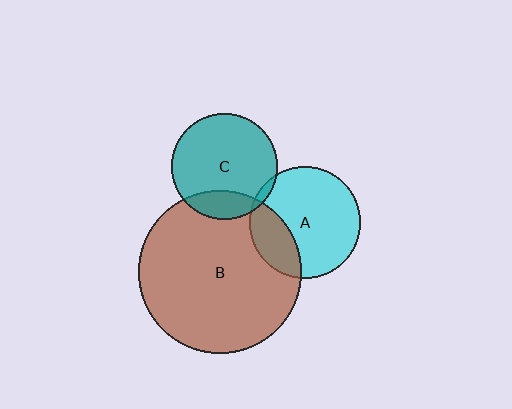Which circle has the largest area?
Circle B (brown).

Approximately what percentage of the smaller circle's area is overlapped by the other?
Approximately 25%.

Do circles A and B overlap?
Yes.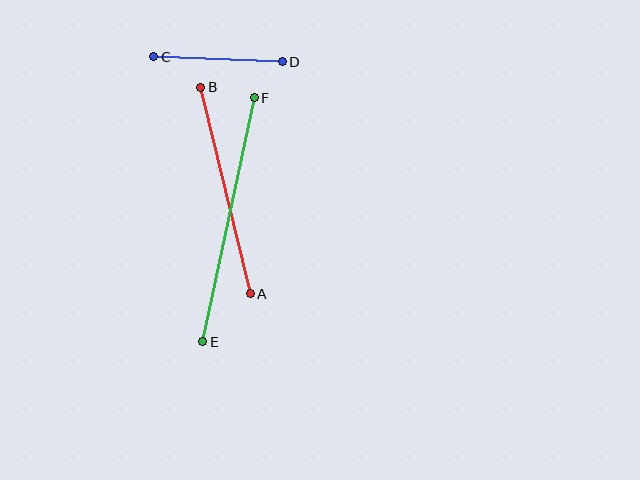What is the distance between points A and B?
The distance is approximately 212 pixels.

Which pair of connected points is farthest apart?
Points E and F are farthest apart.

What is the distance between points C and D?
The distance is approximately 129 pixels.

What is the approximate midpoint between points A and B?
The midpoint is at approximately (226, 191) pixels.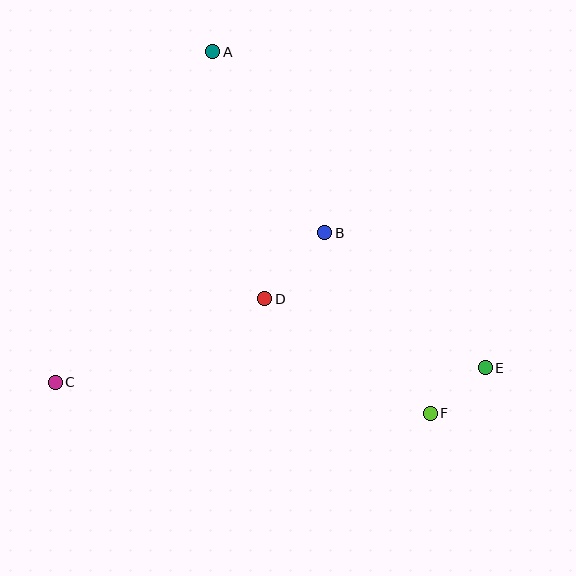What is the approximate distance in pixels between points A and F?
The distance between A and F is approximately 422 pixels.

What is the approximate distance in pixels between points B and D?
The distance between B and D is approximately 89 pixels.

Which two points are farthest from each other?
Points C and E are farthest from each other.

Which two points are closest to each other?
Points E and F are closest to each other.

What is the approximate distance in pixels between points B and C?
The distance between B and C is approximately 308 pixels.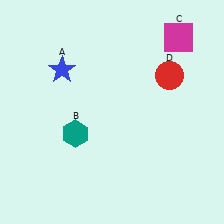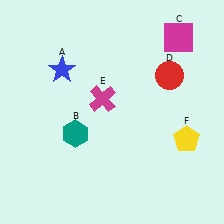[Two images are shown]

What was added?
A magenta cross (E), a yellow pentagon (F) were added in Image 2.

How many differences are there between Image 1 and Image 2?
There are 2 differences between the two images.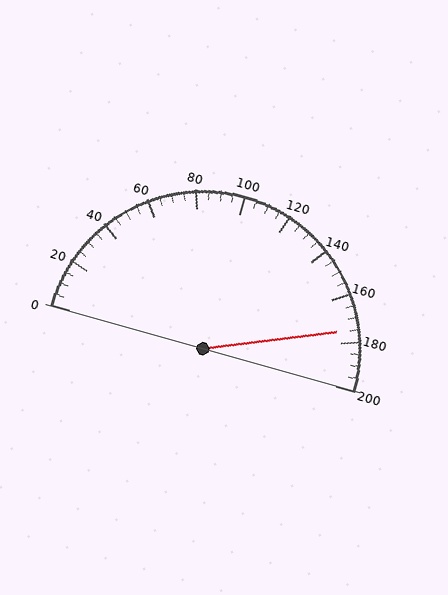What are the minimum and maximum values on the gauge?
The gauge ranges from 0 to 200.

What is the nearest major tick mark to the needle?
The nearest major tick mark is 180.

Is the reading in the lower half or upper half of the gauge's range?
The reading is in the upper half of the range (0 to 200).